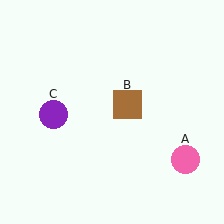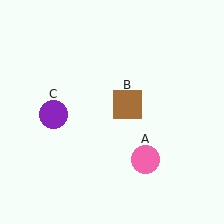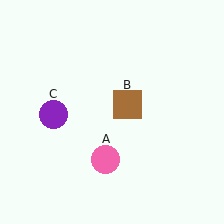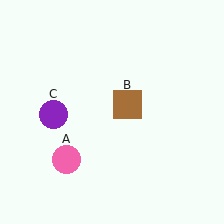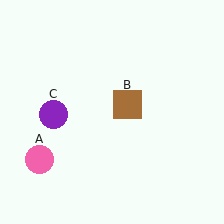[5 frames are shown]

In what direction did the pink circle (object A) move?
The pink circle (object A) moved left.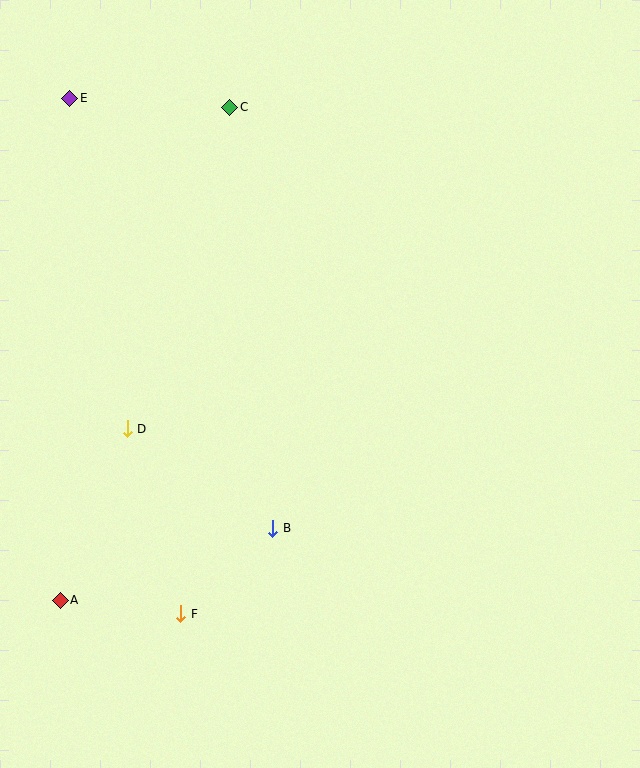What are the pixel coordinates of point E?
Point E is at (70, 98).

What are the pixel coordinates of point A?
Point A is at (60, 600).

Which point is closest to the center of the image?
Point B at (273, 528) is closest to the center.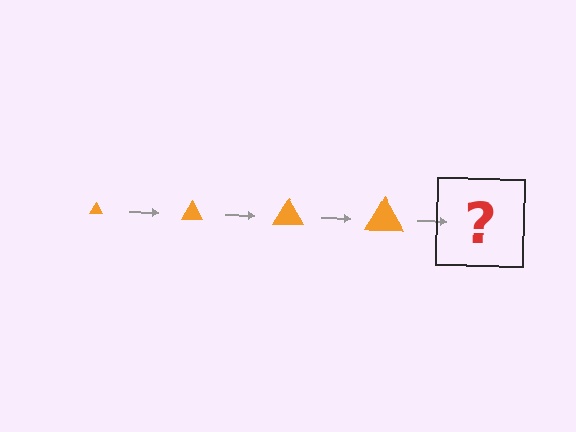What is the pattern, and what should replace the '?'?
The pattern is that the triangle gets progressively larger each step. The '?' should be an orange triangle, larger than the previous one.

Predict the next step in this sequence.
The next step is an orange triangle, larger than the previous one.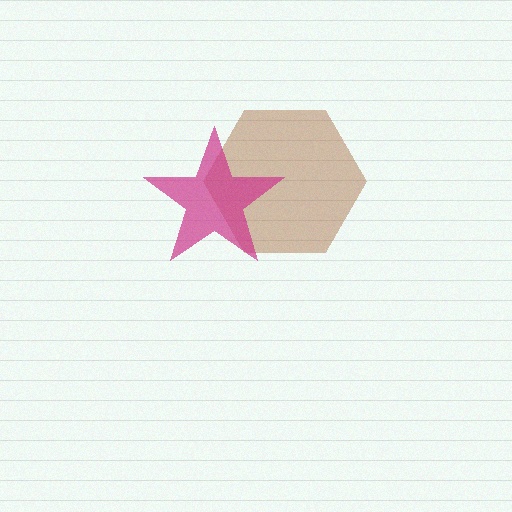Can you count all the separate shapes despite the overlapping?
Yes, there are 2 separate shapes.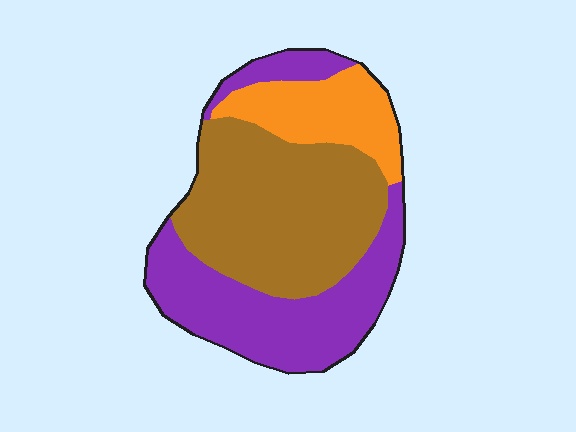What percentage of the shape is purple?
Purple takes up between a third and a half of the shape.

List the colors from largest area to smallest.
From largest to smallest: brown, purple, orange.